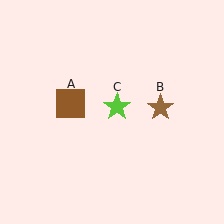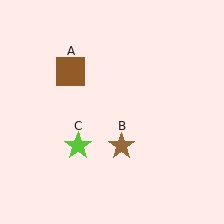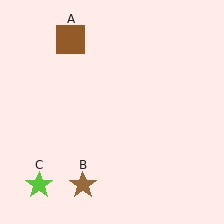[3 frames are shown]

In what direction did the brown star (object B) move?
The brown star (object B) moved down and to the left.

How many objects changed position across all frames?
3 objects changed position: brown square (object A), brown star (object B), lime star (object C).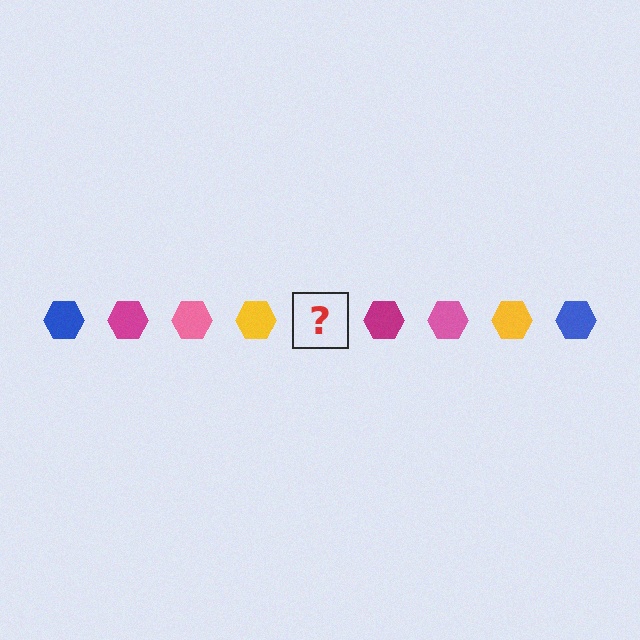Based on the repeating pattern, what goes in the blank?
The blank should be a blue hexagon.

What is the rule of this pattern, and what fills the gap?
The rule is that the pattern cycles through blue, magenta, pink, yellow hexagons. The gap should be filled with a blue hexagon.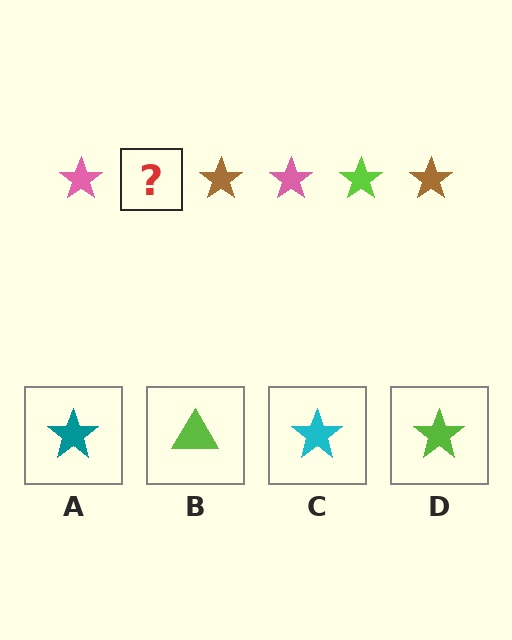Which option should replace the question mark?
Option D.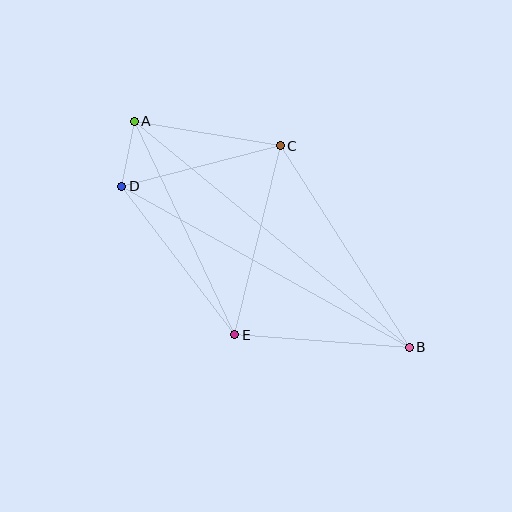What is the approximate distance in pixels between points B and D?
The distance between B and D is approximately 329 pixels.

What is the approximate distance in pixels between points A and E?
The distance between A and E is approximately 236 pixels.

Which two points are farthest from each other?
Points A and B are farthest from each other.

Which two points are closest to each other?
Points A and D are closest to each other.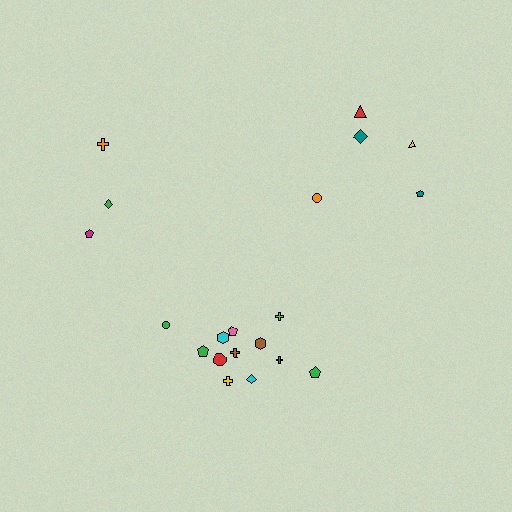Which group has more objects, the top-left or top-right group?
The top-right group.